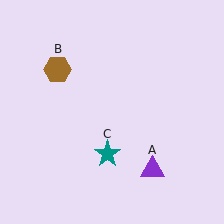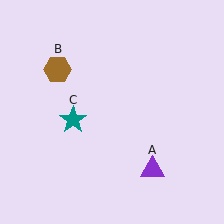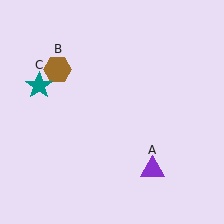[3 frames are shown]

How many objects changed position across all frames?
1 object changed position: teal star (object C).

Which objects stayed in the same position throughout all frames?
Purple triangle (object A) and brown hexagon (object B) remained stationary.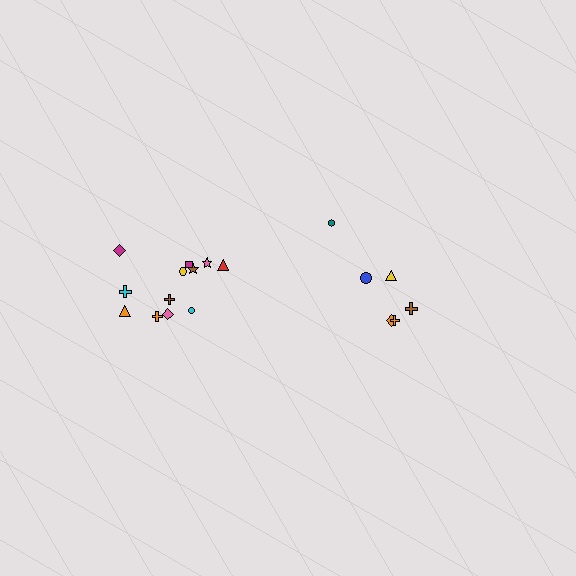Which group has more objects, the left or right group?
The left group.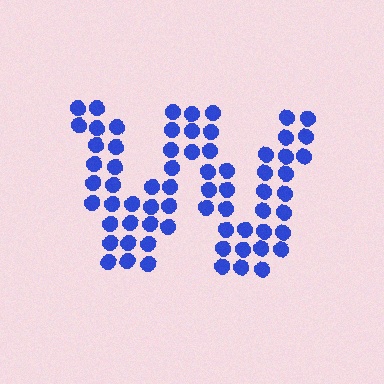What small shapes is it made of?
It is made of small circles.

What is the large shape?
The large shape is the letter W.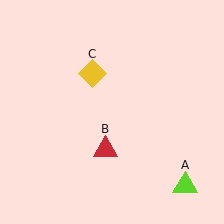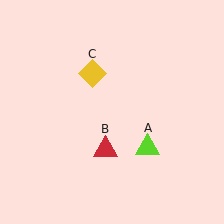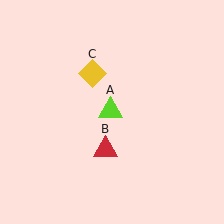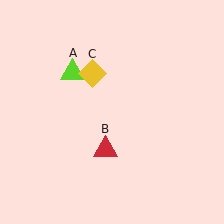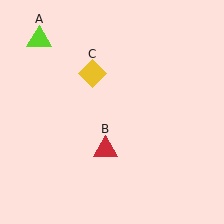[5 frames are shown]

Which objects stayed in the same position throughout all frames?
Red triangle (object B) and yellow diamond (object C) remained stationary.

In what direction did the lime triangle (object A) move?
The lime triangle (object A) moved up and to the left.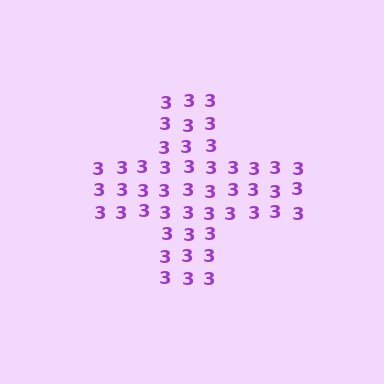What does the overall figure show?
The overall figure shows a cross.